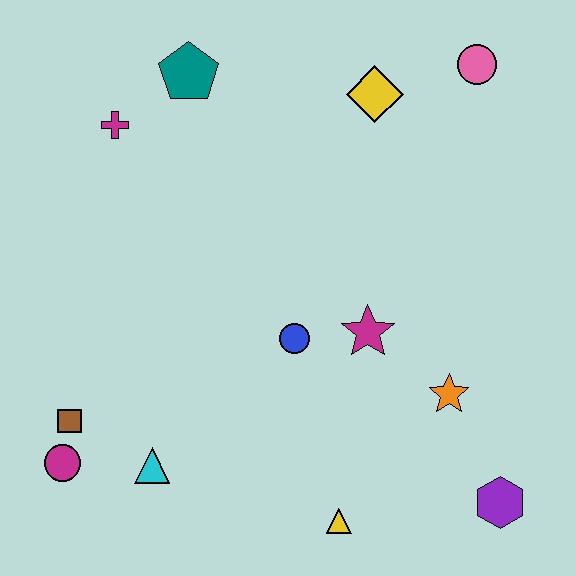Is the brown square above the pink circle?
No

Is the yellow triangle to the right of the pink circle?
No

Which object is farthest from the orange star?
The magenta cross is farthest from the orange star.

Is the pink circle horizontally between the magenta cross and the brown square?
No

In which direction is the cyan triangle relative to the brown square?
The cyan triangle is to the right of the brown square.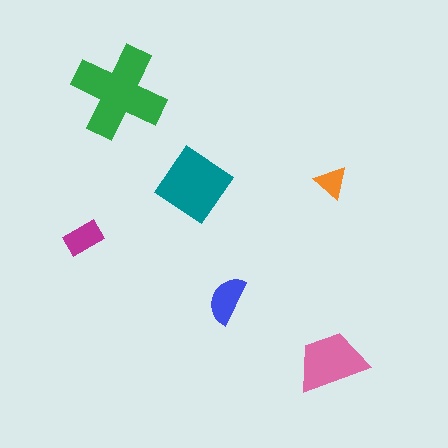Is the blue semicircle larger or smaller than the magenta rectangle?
Larger.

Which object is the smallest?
The orange triangle.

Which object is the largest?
The green cross.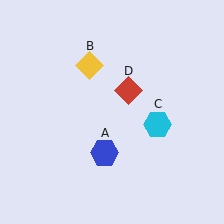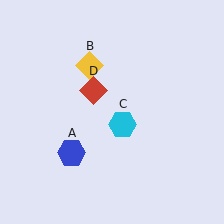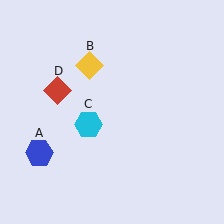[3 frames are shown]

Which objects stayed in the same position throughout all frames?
Yellow diamond (object B) remained stationary.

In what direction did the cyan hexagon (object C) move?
The cyan hexagon (object C) moved left.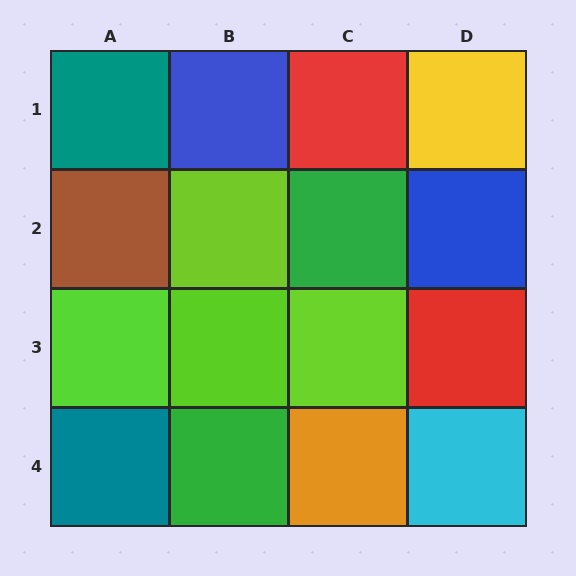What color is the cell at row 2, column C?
Green.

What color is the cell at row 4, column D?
Cyan.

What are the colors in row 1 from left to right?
Teal, blue, red, yellow.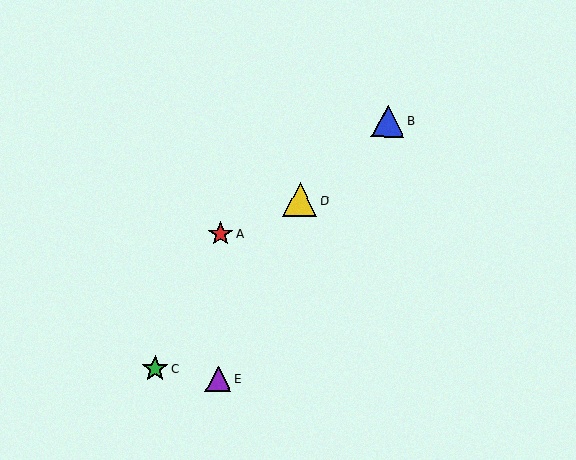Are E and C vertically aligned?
No, E is at x≈218 and C is at x≈155.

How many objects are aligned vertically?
2 objects (A, E) are aligned vertically.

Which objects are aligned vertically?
Objects A, E are aligned vertically.